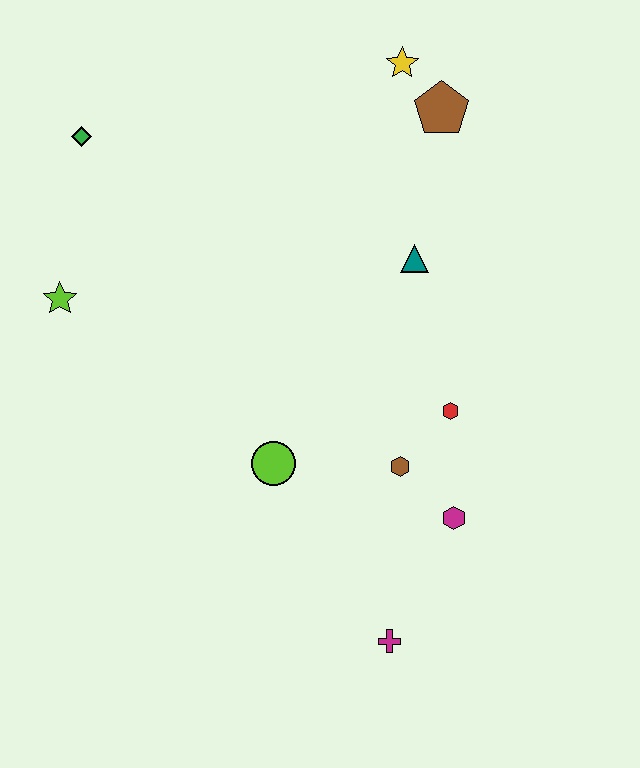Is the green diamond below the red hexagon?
No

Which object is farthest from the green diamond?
The magenta cross is farthest from the green diamond.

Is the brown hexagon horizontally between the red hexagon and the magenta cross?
Yes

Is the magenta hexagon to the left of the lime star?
No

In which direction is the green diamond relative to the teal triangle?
The green diamond is to the left of the teal triangle.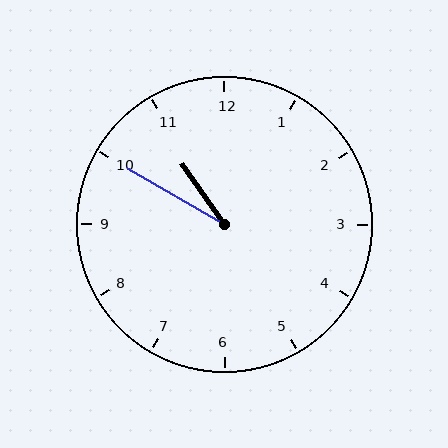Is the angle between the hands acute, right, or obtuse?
It is acute.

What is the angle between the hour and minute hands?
Approximately 25 degrees.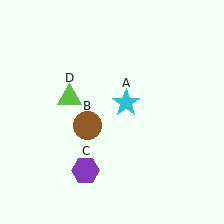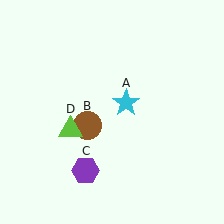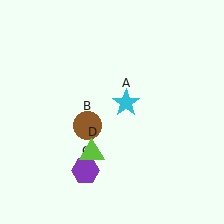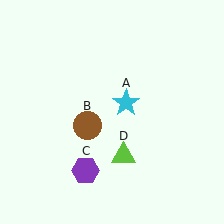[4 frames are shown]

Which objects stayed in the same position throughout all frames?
Cyan star (object A) and brown circle (object B) and purple hexagon (object C) remained stationary.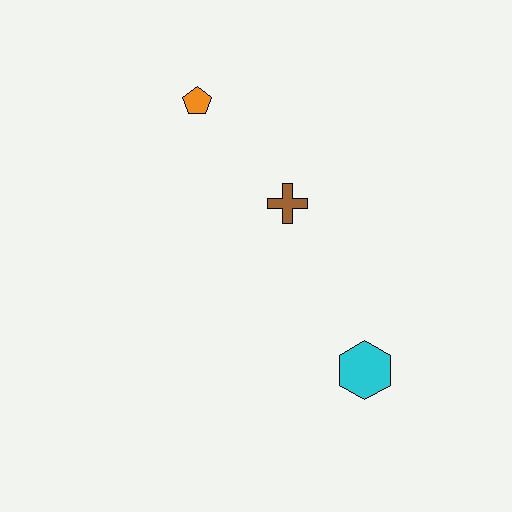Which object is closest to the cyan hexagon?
The brown cross is closest to the cyan hexagon.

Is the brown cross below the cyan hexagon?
No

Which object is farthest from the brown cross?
The cyan hexagon is farthest from the brown cross.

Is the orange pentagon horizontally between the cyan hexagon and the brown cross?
No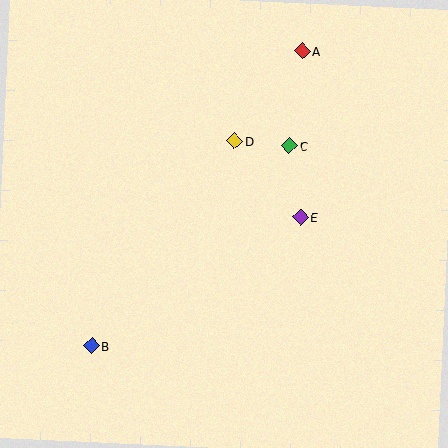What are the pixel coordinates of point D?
Point D is at (235, 141).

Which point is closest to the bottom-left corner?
Point B is closest to the bottom-left corner.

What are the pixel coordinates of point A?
Point A is at (302, 51).